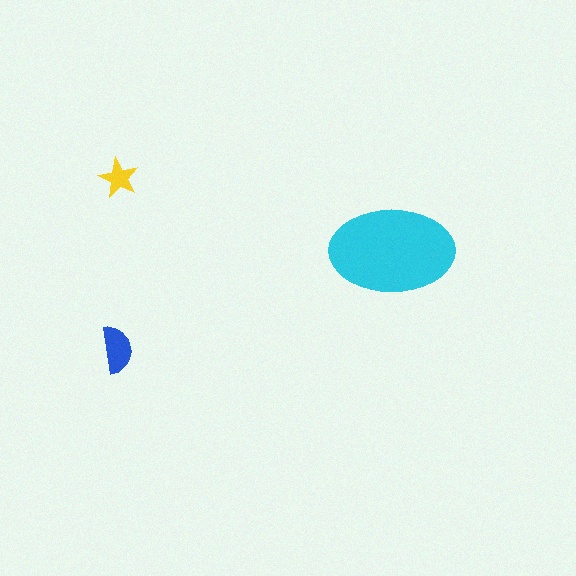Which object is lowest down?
The blue semicircle is bottommost.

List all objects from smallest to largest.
The yellow star, the blue semicircle, the cyan ellipse.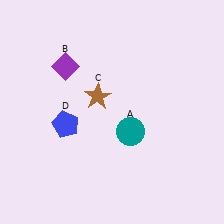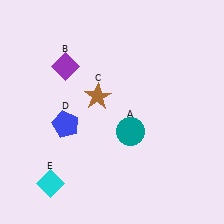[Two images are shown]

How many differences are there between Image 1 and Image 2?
There is 1 difference between the two images.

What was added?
A cyan diamond (E) was added in Image 2.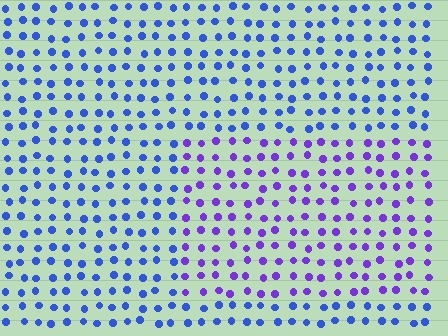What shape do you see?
I see a rectangle.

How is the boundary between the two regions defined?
The boundary is defined purely by a slight shift in hue (about 39 degrees). Spacing, size, and orientation are identical on both sides.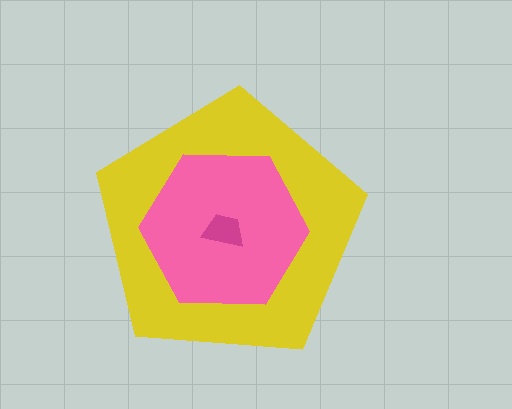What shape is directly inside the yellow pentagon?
The pink hexagon.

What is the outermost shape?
The yellow pentagon.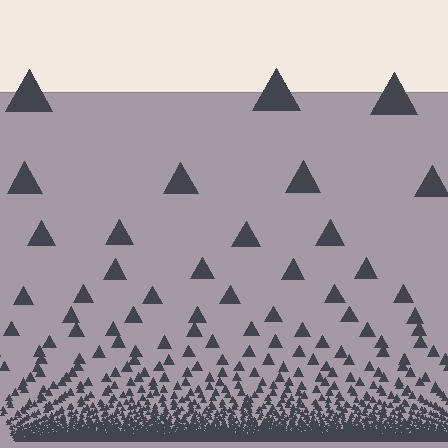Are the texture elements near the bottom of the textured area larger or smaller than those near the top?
Smaller. The gradient is inverted — elements near the bottom are smaller and denser.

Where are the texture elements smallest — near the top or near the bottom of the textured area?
Near the bottom.